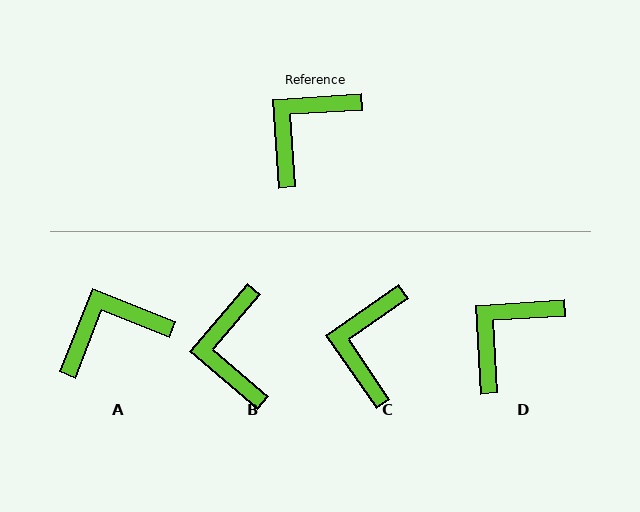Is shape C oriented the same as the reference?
No, it is off by about 31 degrees.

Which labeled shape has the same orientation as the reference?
D.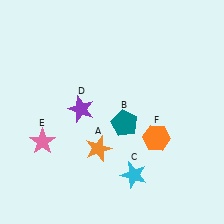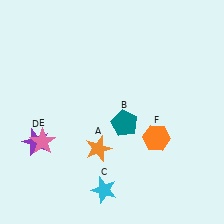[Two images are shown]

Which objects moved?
The objects that moved are: the cyan star (C), the purple star (D).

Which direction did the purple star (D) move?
The purple star (D) moved left.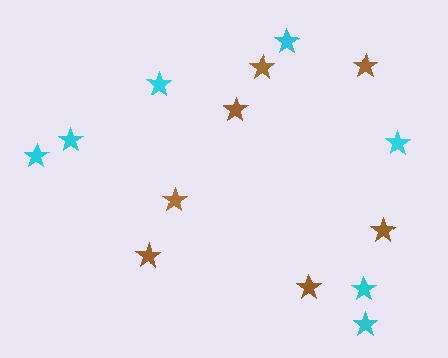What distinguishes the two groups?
There are 2 groups: one group of brown stars (7) and one group of cyan stars (7).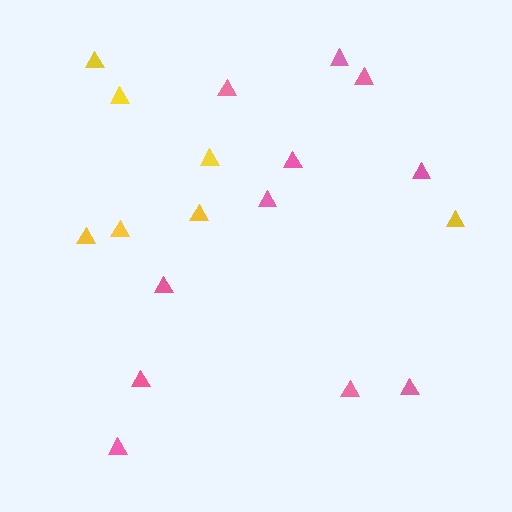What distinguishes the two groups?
There are 2 groups: one group of pink triangles (11) and one group of yellow triangles (7).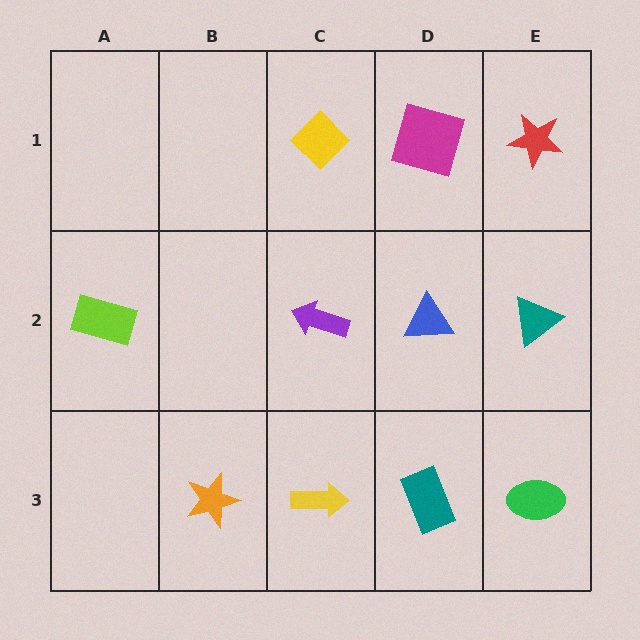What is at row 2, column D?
A blue triangle.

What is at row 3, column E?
A green ellipse.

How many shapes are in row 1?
3 shapes.